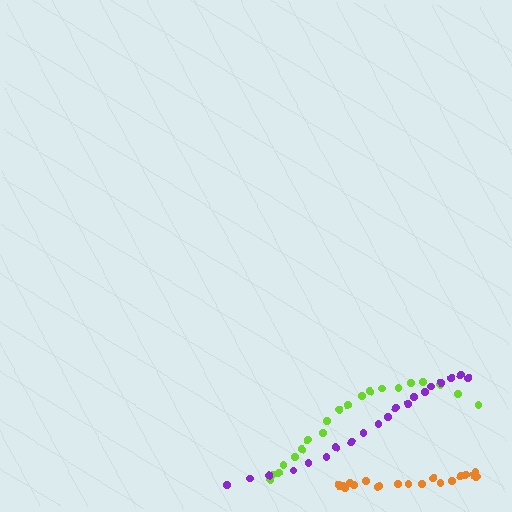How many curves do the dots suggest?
There are 3 distinct paths.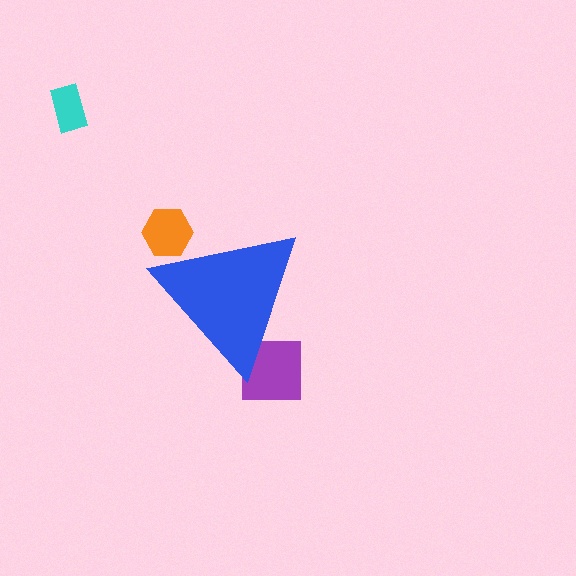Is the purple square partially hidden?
Yes, the purple square is partially hidden behind the blue triangle.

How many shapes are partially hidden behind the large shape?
2 shapes are partially hidden.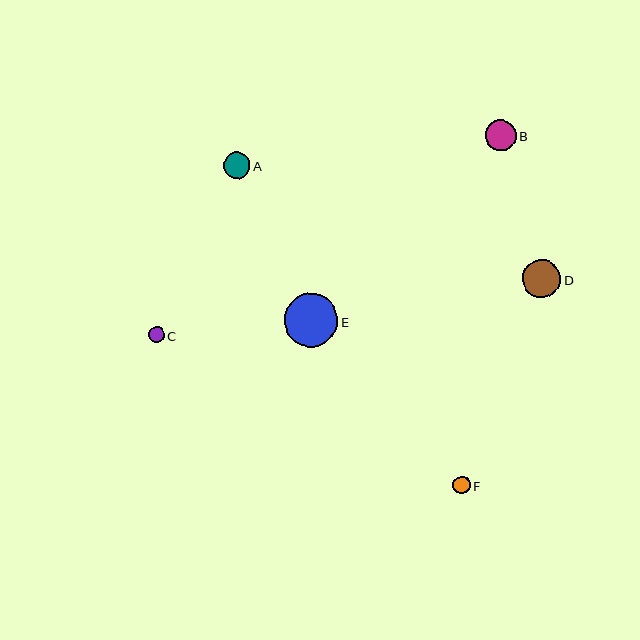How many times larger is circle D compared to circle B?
Circle D is approximately 1.3 times the size of circle B.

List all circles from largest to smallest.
From largest to smallest: E, D, B, A, F, C.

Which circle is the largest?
Circle E is the largest with a size of approximately 54 pixels.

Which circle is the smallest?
Circle C is the smallest with a size of approximately 16 pixels.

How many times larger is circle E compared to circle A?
Circle E is approximately 2.0 times the size of circle A.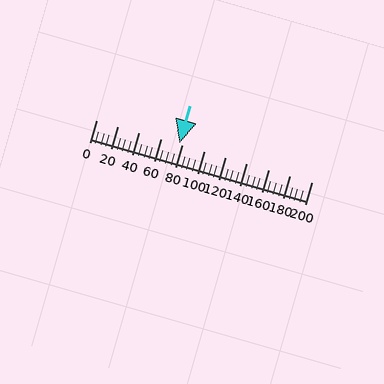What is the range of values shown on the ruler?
The ruler shows values from 0 to 200.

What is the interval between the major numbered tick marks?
The major tick marks are spaced 20 units apart.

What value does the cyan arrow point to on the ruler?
The cyan arrow points to approximately 77.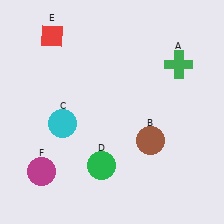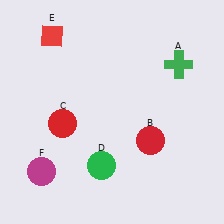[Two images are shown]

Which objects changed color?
B changed from brown to red. C changed from cyan to red.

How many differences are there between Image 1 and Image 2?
There are 2 differences between the two images.